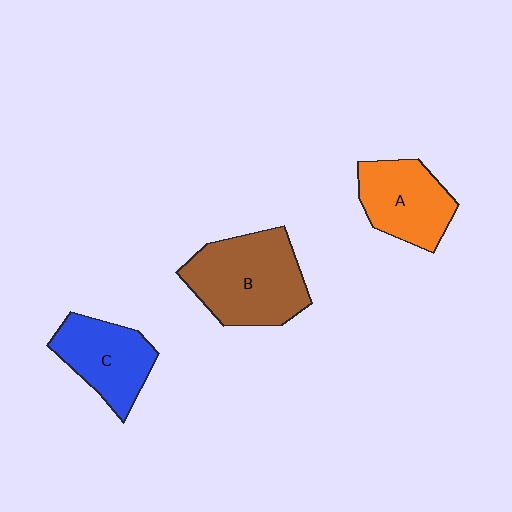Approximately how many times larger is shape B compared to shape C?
Approximately 1.4 times.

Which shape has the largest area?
Shape B (brown).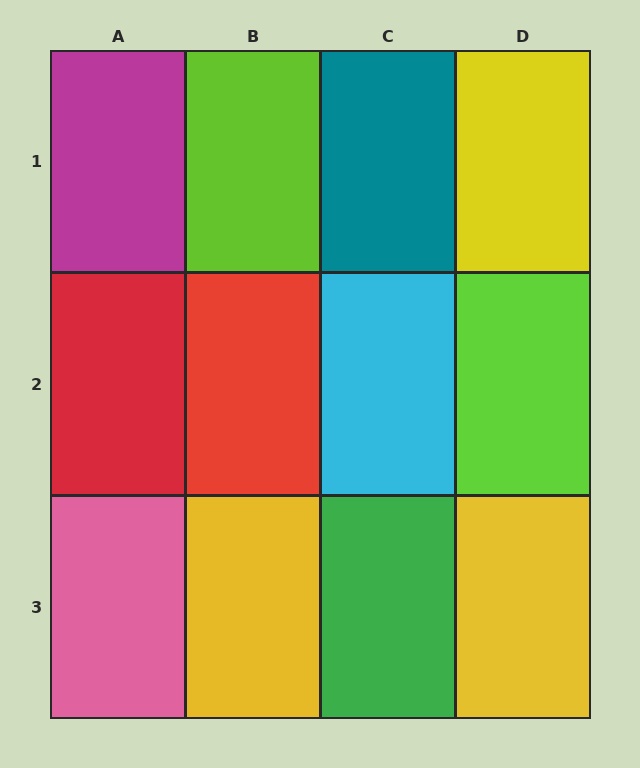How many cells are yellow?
3 cells are yellow.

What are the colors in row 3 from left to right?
Pink, yellow, green, yellow.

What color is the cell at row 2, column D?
Lime.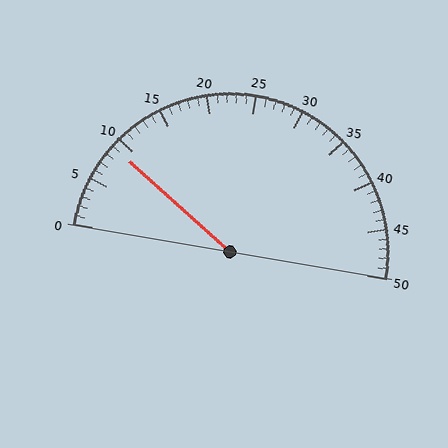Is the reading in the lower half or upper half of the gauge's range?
The reading is in the lower half of the range (0 to 50).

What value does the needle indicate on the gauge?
The needle indicates approximately 9.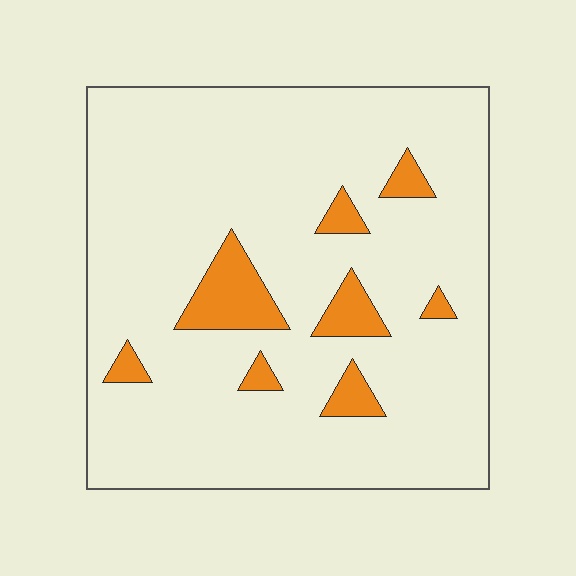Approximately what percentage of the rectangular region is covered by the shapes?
Approximately 10%.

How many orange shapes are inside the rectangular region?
8.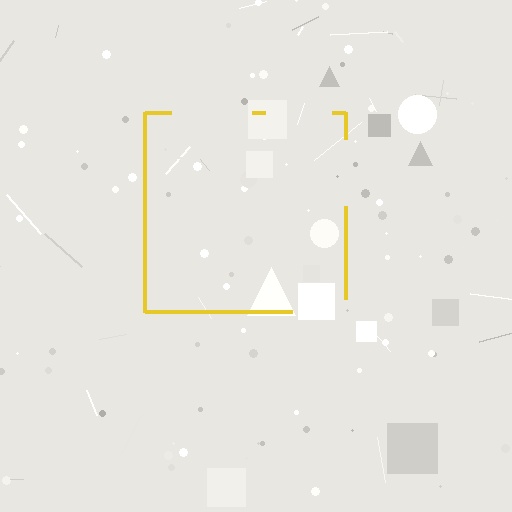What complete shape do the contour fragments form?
The contour fragments form a square.